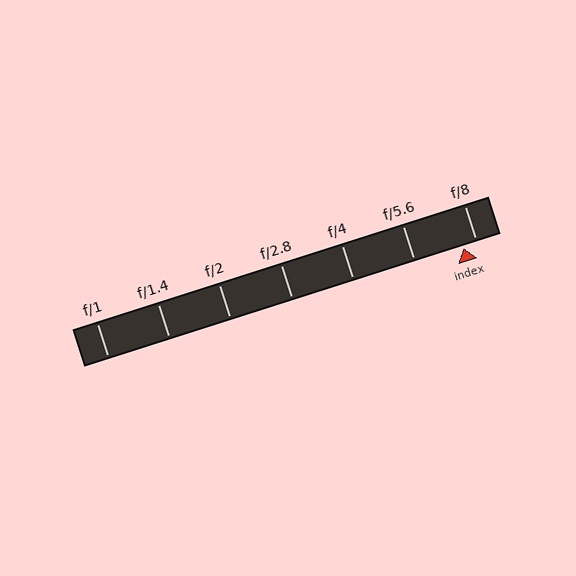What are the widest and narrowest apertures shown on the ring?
The widest aperture shown is f/1 and the narrowest is f/8.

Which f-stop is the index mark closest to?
The index mark is closest to f/8.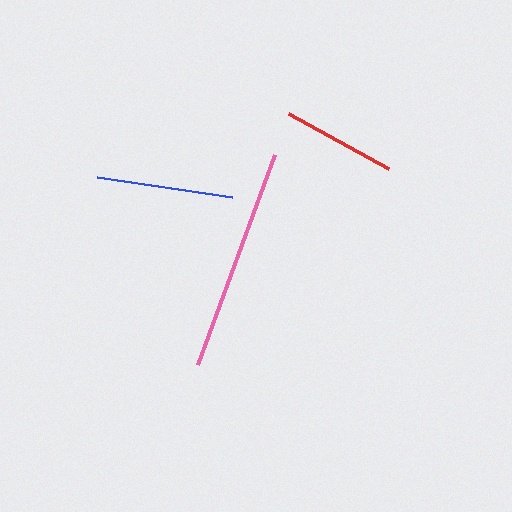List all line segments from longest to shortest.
From longest to shortest: pink, blue, red.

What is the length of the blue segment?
The blue segment is approximately 136 pixels long.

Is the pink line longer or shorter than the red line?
The pink line is longer than the red line.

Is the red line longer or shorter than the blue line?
The blue line is longer than the red line.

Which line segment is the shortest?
The red line is the shortest at approximately 114 pixels.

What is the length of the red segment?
The red segment is approximately 114 pixels long.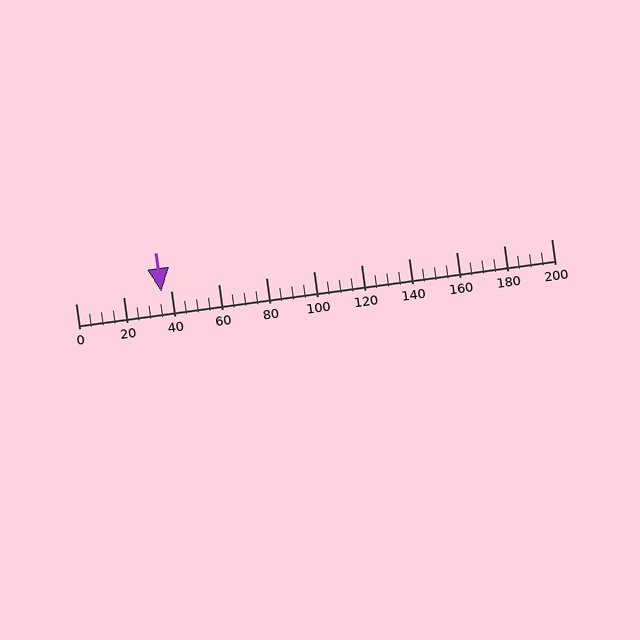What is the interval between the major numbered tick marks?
The major tick marks are spaced 20 units apart.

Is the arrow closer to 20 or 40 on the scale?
The arrow is closer to 40.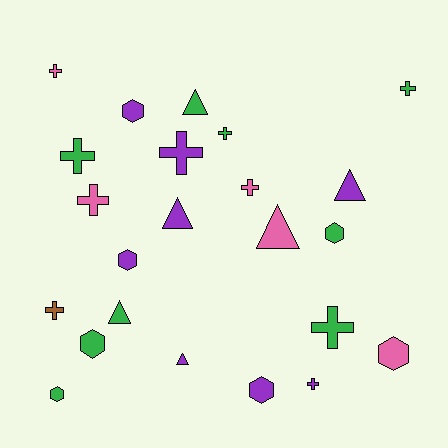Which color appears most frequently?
Green, with 9 objects.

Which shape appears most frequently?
Cross, with 10 objects.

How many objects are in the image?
There are 23 objects.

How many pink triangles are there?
There is 1 pink triangle.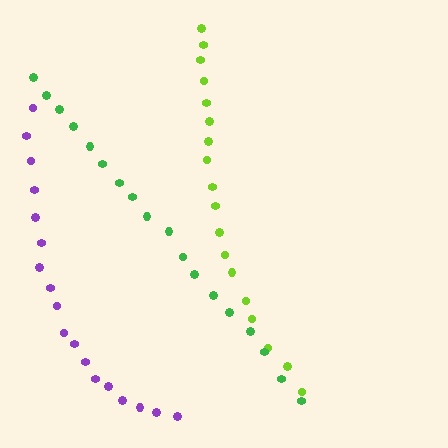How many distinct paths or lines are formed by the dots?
There are 3 distinct paths.